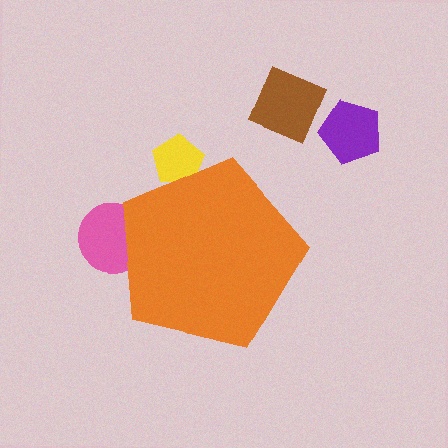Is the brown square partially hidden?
No, the brown square is fully visible.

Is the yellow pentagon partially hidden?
Yes, the yellow pentagon is partially hidden behind the orange pentagon.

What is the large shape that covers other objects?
An orange pentagon.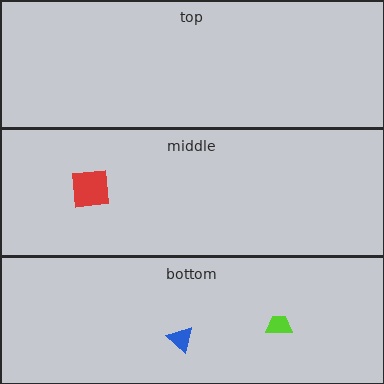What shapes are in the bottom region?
The blue triangle, the lime trapezoid.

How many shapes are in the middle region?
1.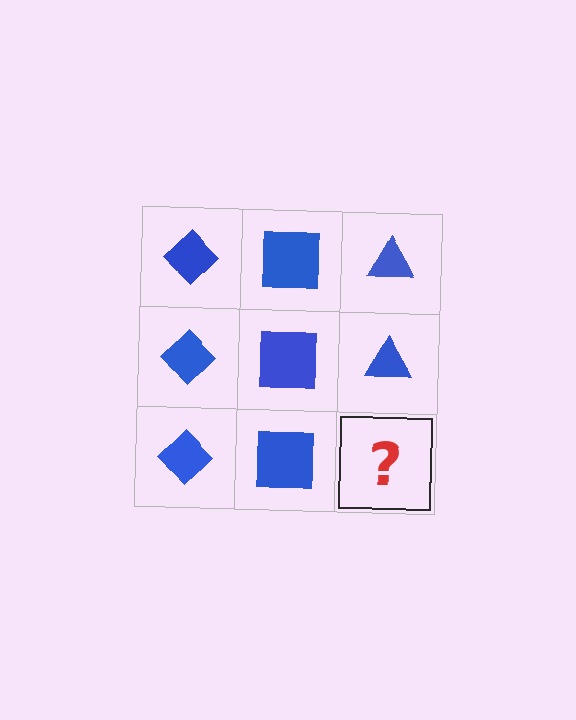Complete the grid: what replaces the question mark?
The question mark should be replaced with a blue triangle.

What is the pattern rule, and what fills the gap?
The rule is that each column has a consistent shape. The gap should be filled with a blue triangle.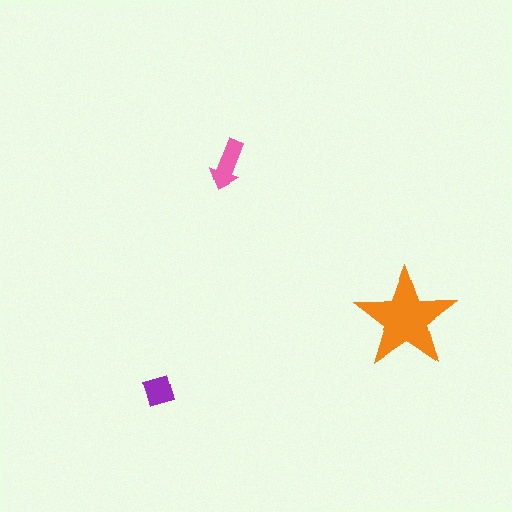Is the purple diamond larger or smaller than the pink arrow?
Smaller.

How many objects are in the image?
There are 3 objects in the image.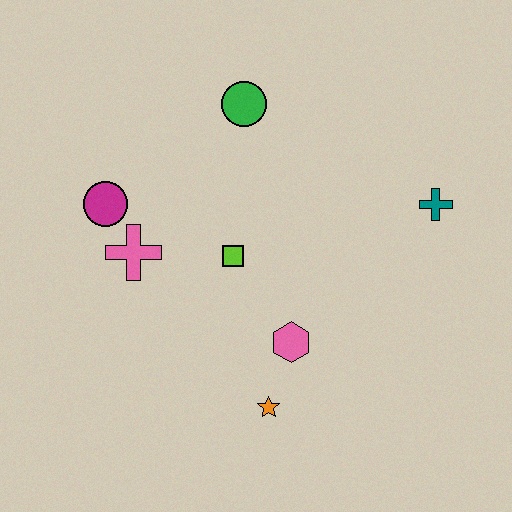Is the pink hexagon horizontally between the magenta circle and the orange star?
No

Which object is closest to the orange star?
The pink hexagon is closest to the orange star.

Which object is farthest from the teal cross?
The magenta circle is farthest from the teal cross.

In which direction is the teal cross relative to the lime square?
The teal cross is to the right of the lime square.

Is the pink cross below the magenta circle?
Yes